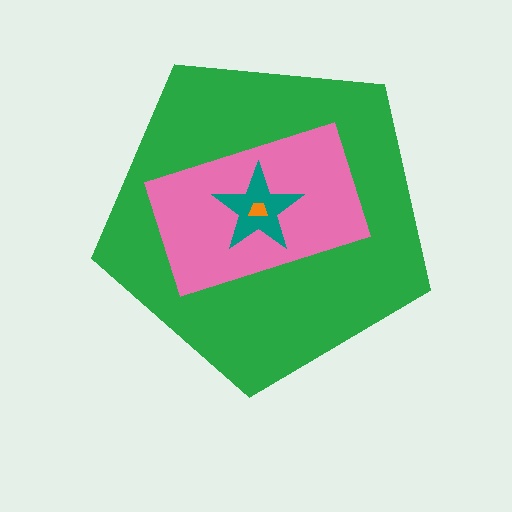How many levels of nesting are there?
4.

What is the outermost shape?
The green pentagon.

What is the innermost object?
The orange trapezoid.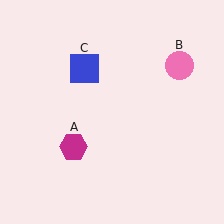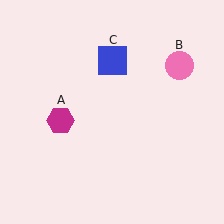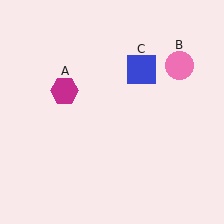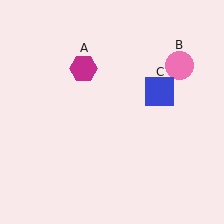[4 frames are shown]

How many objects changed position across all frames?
2 objects changed position: magenta hexagon (object A), blue square (object C).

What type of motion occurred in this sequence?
The magenta hexagon (object A), blue square (object C) rotated clockwise around the center of the scene.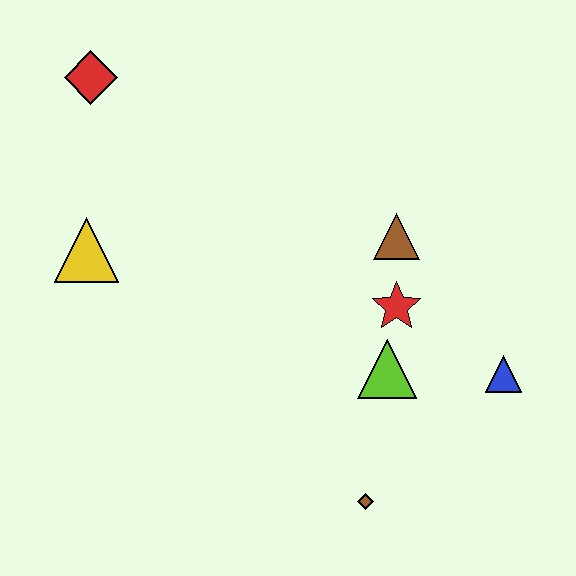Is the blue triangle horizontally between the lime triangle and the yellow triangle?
No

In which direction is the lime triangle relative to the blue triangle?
The lime triangle is to the left of the blue triangle.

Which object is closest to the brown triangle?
The red star is closest to the brown triangle.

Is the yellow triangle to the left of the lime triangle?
Yes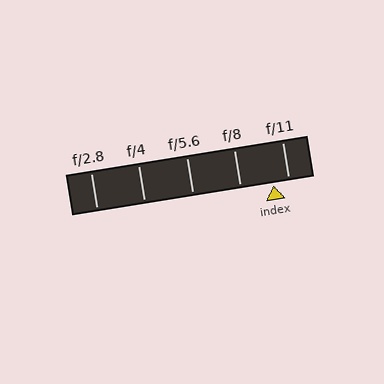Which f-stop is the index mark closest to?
The index mark is closest to f/11.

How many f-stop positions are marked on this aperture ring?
There are 5 f-stop positions marked.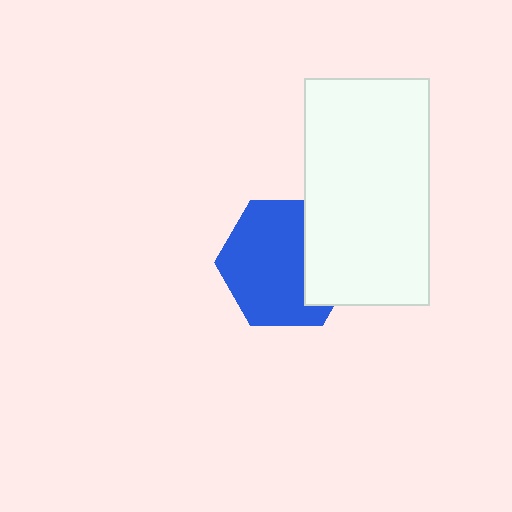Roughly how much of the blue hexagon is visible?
Most of it is visible (roughly 69%).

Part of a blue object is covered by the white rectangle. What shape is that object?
It is a hexagon.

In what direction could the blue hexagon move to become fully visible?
The blue hexagon could move left. That would shift it out from behind the white rectangle entirely.